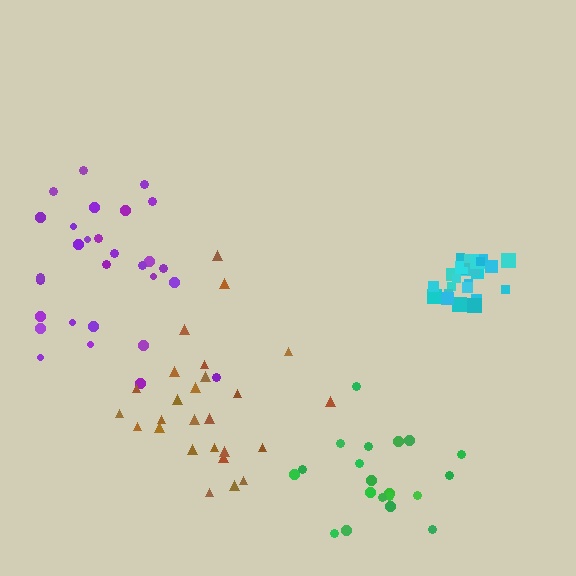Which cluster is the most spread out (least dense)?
Purple.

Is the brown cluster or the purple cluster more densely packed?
Brown.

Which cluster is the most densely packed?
Cyan.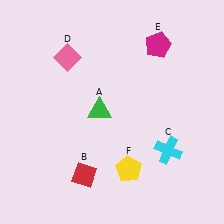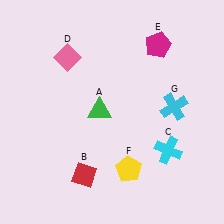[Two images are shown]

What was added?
A cyan cross (G) was added in Image 2.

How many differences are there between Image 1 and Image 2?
There is 1 difference between the two images.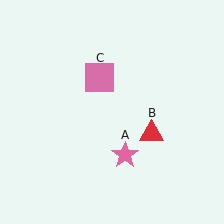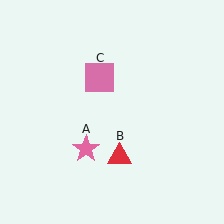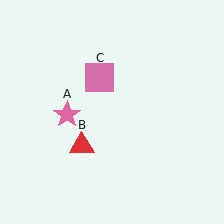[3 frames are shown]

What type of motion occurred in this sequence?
The pink star (object A), red triangle (object B) rotated clockwise around the center of the scene.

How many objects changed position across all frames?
2 objects changed position: pink star (object A), red triangle (object B).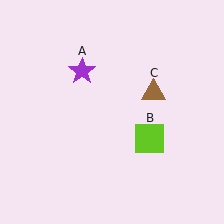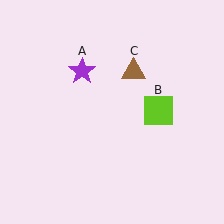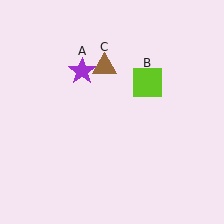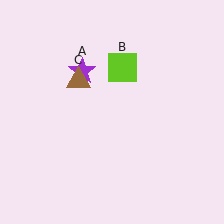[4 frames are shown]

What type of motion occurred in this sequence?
The lime square (object B), brown triangle (object C) rotated counterclockwise around the center of the scene.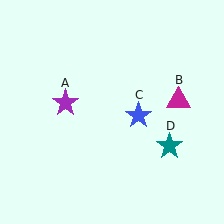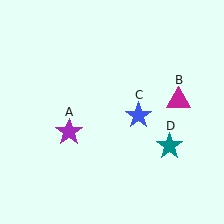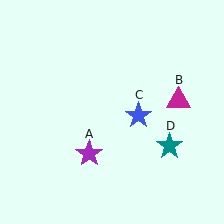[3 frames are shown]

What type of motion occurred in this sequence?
The purple star (object A) rotated counterclockwise around the center of the scene.